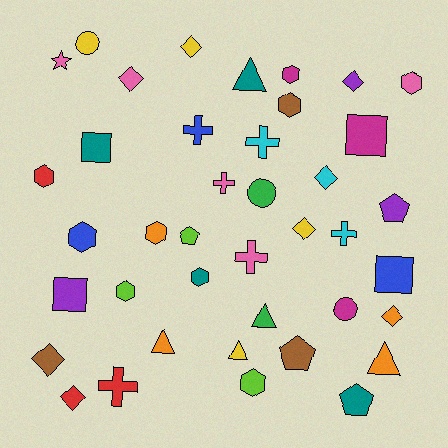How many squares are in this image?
There are 4 squares.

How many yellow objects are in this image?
There are 4 yellow objects.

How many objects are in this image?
There are 40 objects.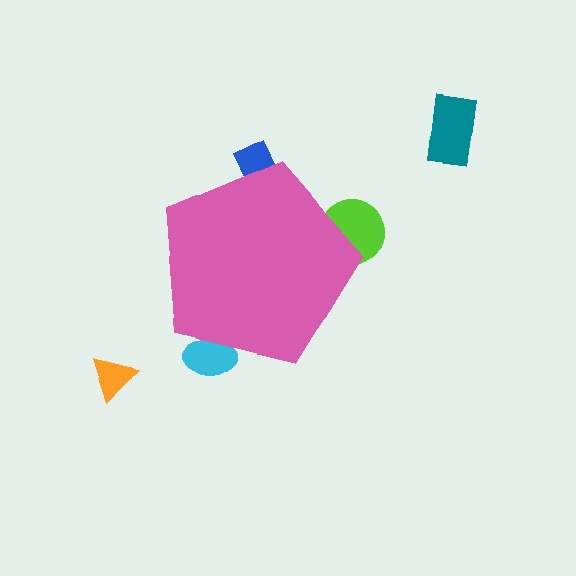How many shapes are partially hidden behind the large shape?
3 shapes are partially hidden.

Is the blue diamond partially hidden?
Yes, the blue diamond is partially hidden behind the pink pentagon.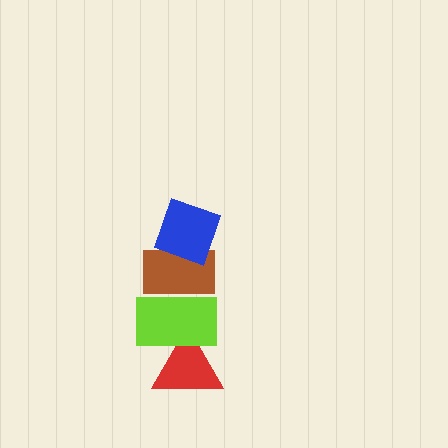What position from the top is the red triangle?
The red triangle is 4th from the top.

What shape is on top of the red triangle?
The lime rectangle is on top of the red triangle.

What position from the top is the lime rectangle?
The lime rectangle is 3rd from the top.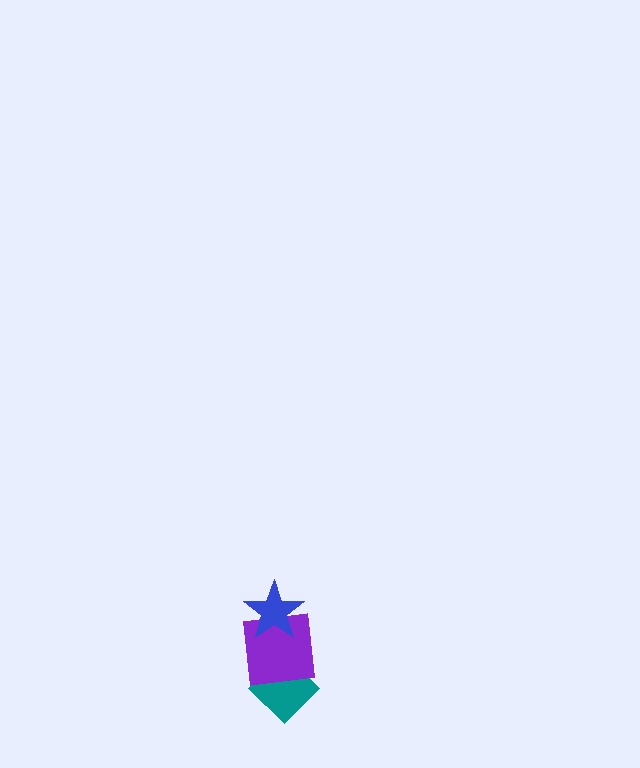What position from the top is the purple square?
The purple square is 2nd from the top.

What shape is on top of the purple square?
The blue star is on top of the purple square.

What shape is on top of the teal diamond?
The purple square is on top of the teal diamond.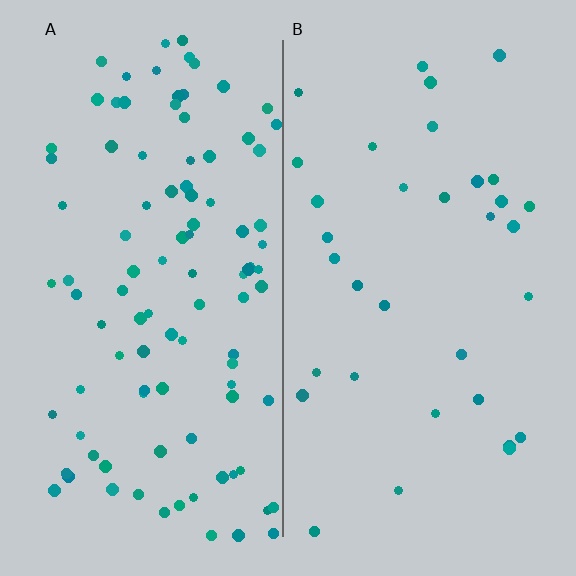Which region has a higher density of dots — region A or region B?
A (the left).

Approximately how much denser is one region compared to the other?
Approximately 3.0× — region A over region B.